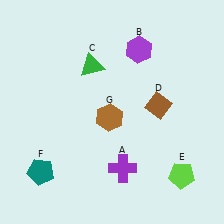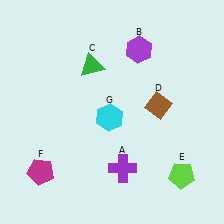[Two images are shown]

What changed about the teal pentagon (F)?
In Image 1, F is teal. In Image 2, it changed to magenta.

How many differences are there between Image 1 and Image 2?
There are 2 differences between the two images.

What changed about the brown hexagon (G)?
In Image 1, G is brown. In Image 2, it changed to cyan.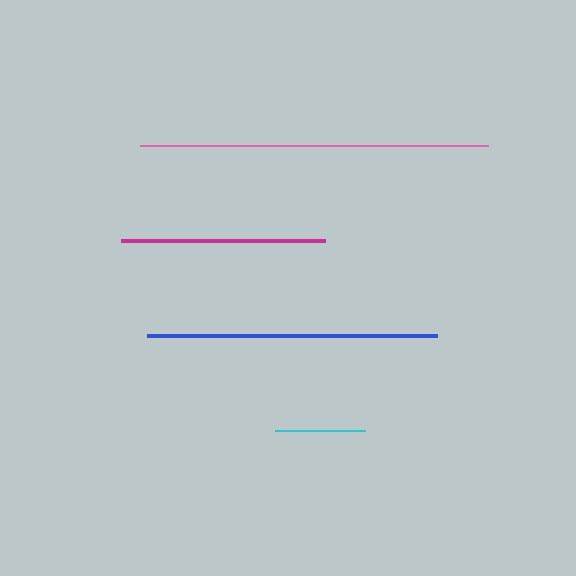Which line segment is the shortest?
The cyan line is the shortest at approximately 90 pixels.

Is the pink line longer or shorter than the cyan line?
The pink line is longer than the cyan line.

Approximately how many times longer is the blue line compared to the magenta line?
The blue line is approximately 1.4 times the length of the magenta line.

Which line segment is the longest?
The pink line is the longest at approximately 348 pixels.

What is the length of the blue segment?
The blue segment is approximately 291 pixels long.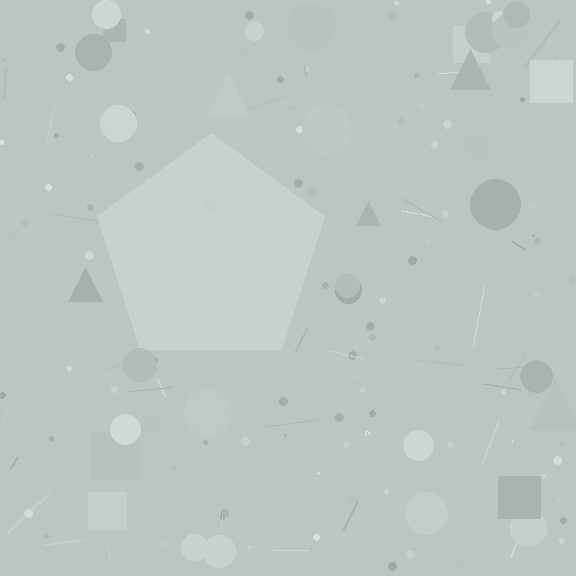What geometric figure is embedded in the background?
A pentagon is embedded in the background.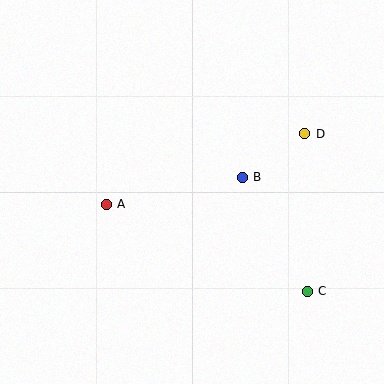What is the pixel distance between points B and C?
The distance between B and C is 131 pixels.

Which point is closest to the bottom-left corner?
Point A is closest to the bottom-left corner.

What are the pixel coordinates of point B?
Point B is at (242, 177).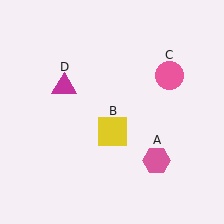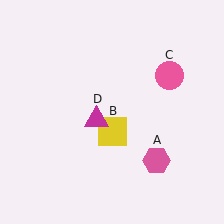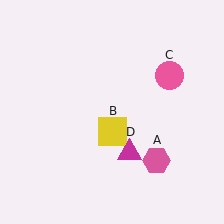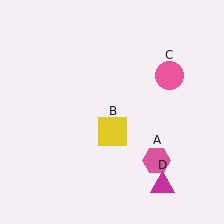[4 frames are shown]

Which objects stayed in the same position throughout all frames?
Pink hexagon (object A) and yellow square (object B) and pink circle (object C) remained stationary.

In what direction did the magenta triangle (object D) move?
The magenta triangle (object D) moved down and to the right.